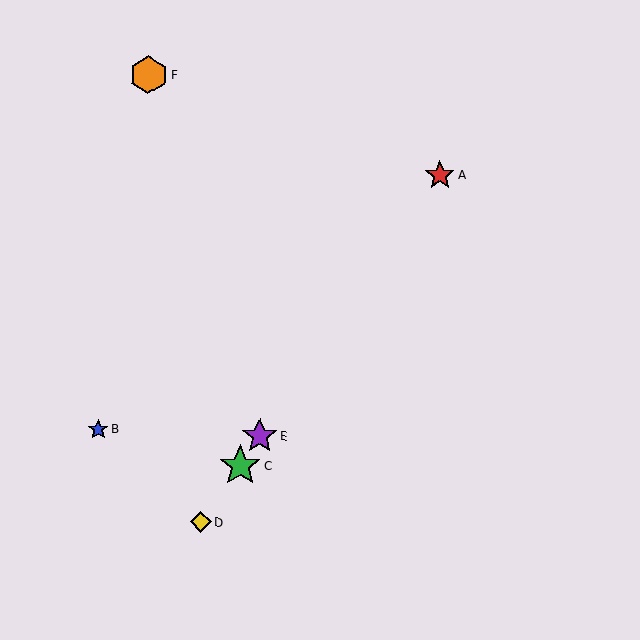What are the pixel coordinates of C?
Object C is at (240, 465).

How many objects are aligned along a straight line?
4 objects (A, C, D, E) are aligned along a straight line.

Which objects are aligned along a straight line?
Objects A, C, D, E are aligned along a straight line.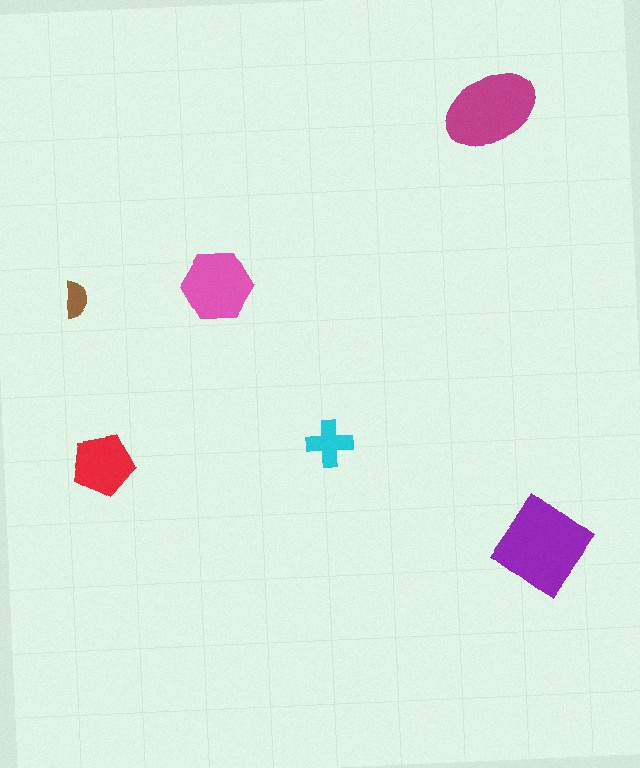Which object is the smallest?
The brown semicircle.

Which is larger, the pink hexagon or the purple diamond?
The purple diamond.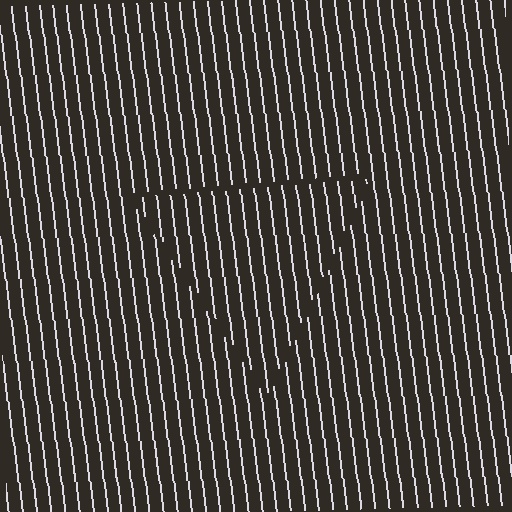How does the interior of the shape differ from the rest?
The interior of the shape contains the same grating, shifted by half a period — the contour is defined by the phase discontinuity where line-ends from the inner and outer gratings abut.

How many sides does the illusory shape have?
3 sides — the line-ends trace a triangle.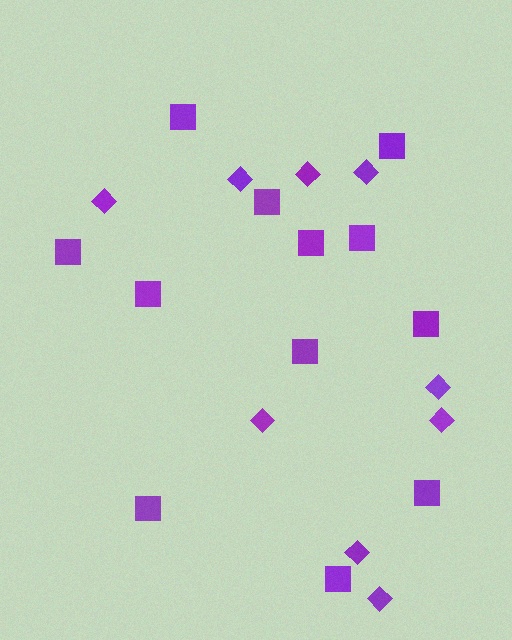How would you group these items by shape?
There are 2 groups: one group of squares (12) and one group of diamonds (9).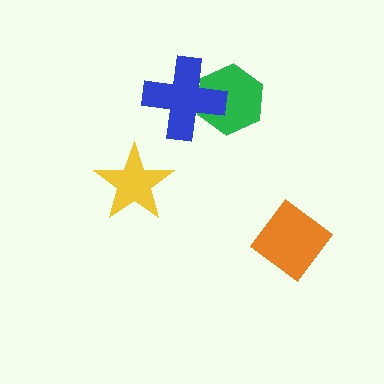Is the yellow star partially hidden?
No, no other shape covers it.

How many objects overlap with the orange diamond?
0 objects overlap with the orange diamond.